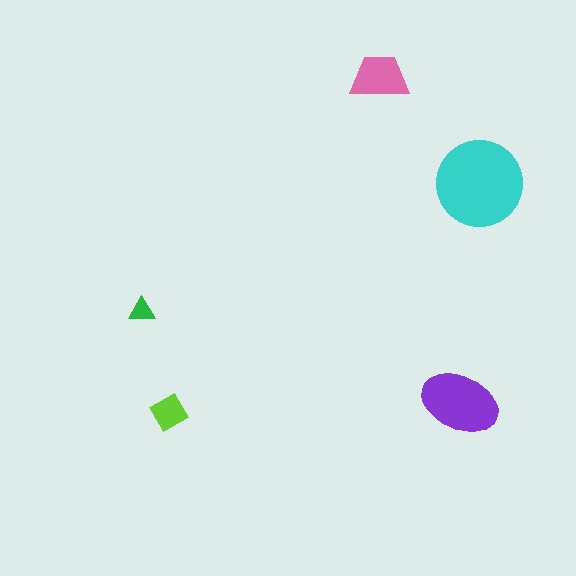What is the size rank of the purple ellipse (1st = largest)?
2nd.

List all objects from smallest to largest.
The green triangle, the lime diamond, the pink trapezoid, the purple ellipse, the cyan circle.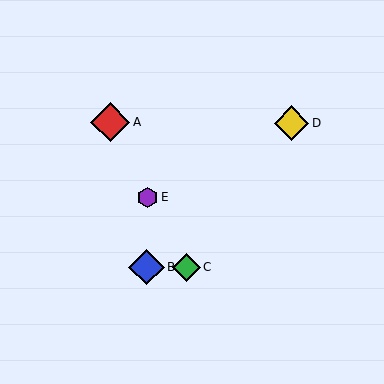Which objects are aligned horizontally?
Objects B, C are aligned horizontally.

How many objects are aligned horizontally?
2 objects (B, C) are aligned horizontally.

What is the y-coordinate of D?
Object D is at y≈123.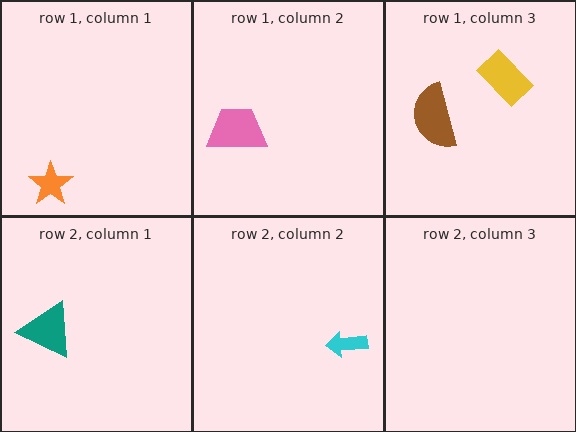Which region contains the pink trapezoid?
The row 1, column 2 region.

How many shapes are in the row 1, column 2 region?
1.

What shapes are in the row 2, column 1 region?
The teal triangle.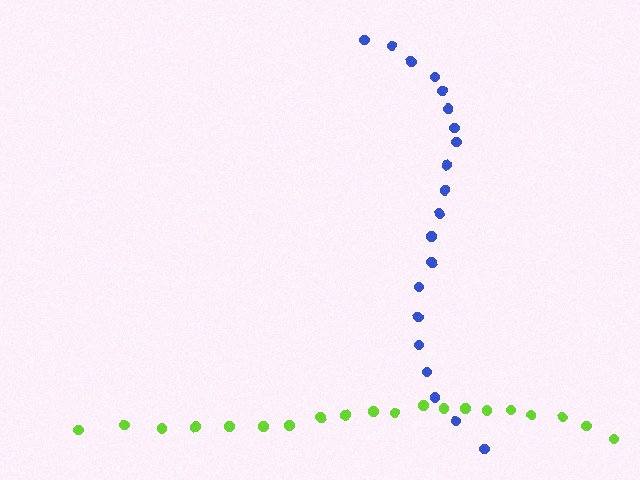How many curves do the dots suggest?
There are 2 distinct paths.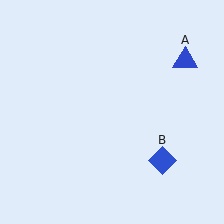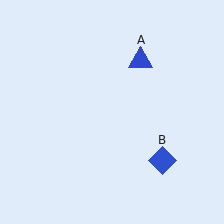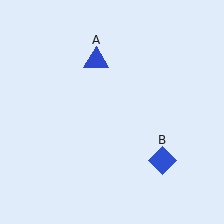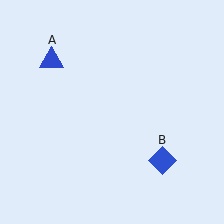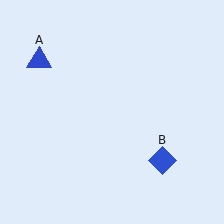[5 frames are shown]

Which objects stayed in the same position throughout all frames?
Blue diamond (object B) remained stationary.